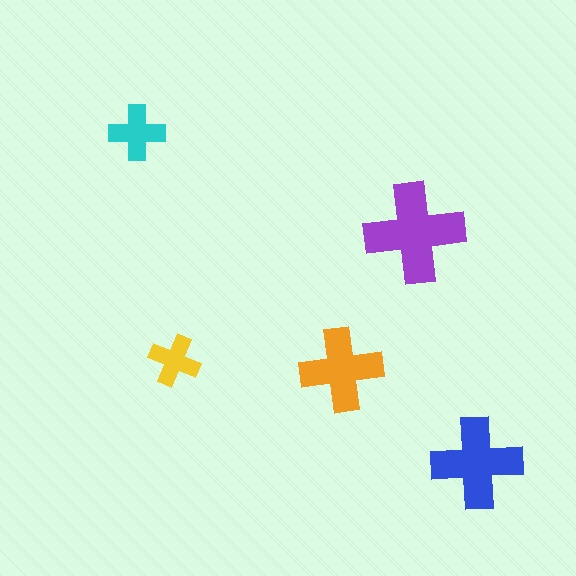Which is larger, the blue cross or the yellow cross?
The blue one.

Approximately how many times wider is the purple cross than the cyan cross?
About 2 times wider.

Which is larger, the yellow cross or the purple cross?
The purple one.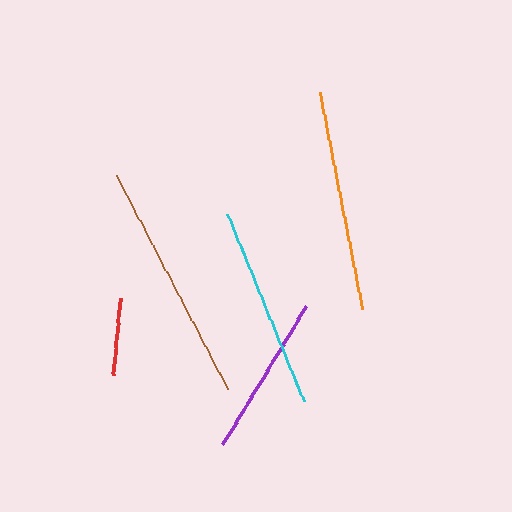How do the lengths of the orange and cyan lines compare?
The orange and cyan lines are approximately the same length.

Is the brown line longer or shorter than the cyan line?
The brown line is longer than the cyan line.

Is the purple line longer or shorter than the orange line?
The orange line is longer than the purple line.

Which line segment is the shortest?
The red line is the shortest at approximately 77 pixels.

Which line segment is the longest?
The brown line is the longest at approximately 241 pixels.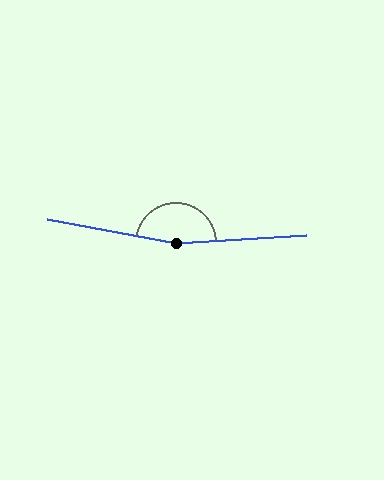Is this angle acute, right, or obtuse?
It is obtuse.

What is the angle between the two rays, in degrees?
Approximately 166 degrees.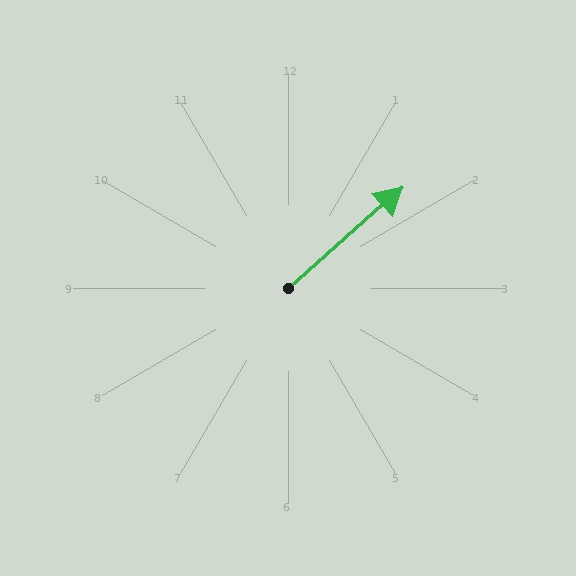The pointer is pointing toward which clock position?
Roughly 2 o'clock.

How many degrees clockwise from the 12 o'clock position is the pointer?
Approximately 48 degrees.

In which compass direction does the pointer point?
Northeast.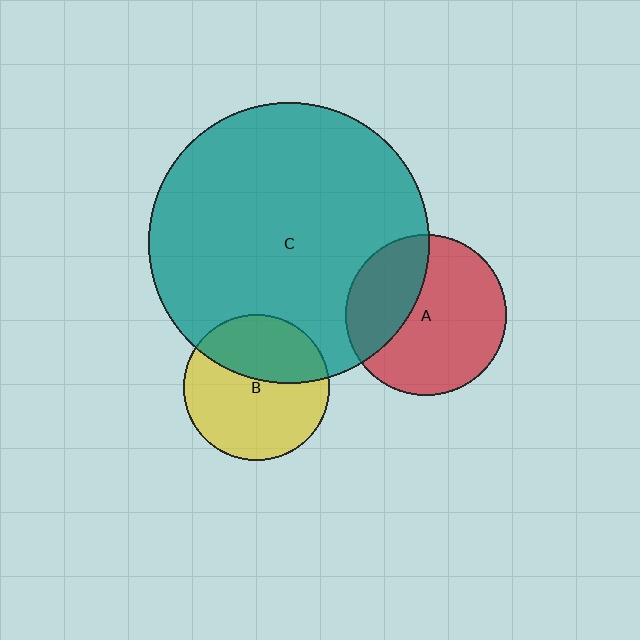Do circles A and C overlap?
Yes.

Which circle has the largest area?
Circle C (teal).